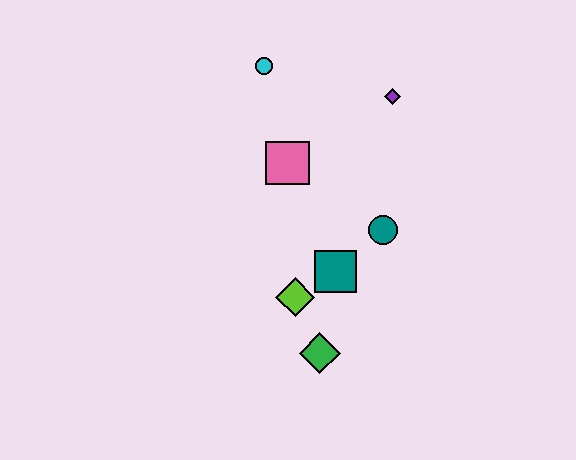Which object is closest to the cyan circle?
The pink square is closest to the cyan circle.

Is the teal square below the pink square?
Yes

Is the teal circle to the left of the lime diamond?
No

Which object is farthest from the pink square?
The green diamond is farthest from the pink square.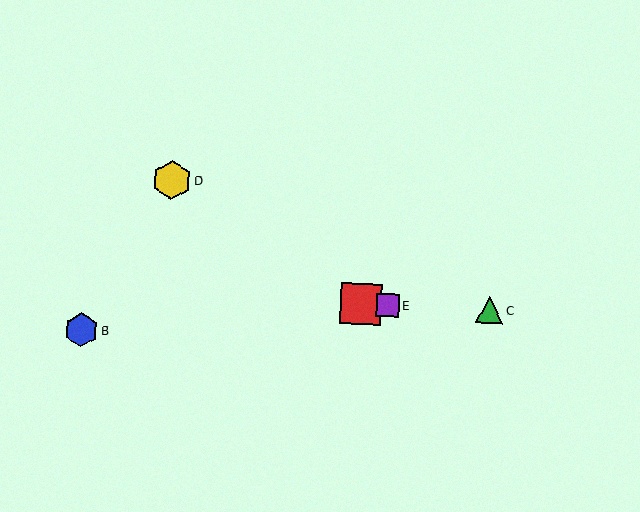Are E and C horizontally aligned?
Yes, both are at y≈305.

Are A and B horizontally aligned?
No, A is at y≈304 and B is at y≈330.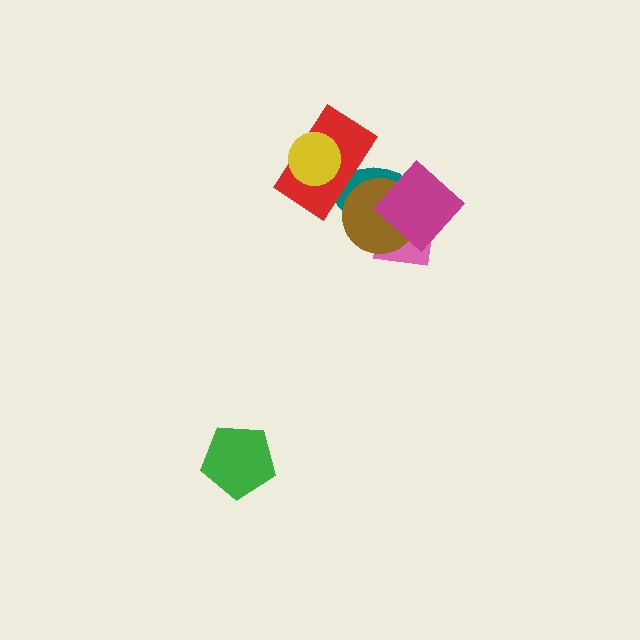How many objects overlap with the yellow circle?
1 object overlaps with the yellow circle.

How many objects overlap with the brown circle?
4 objects overlap with the brown circle.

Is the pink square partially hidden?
Yes, it is partially covered by another shape.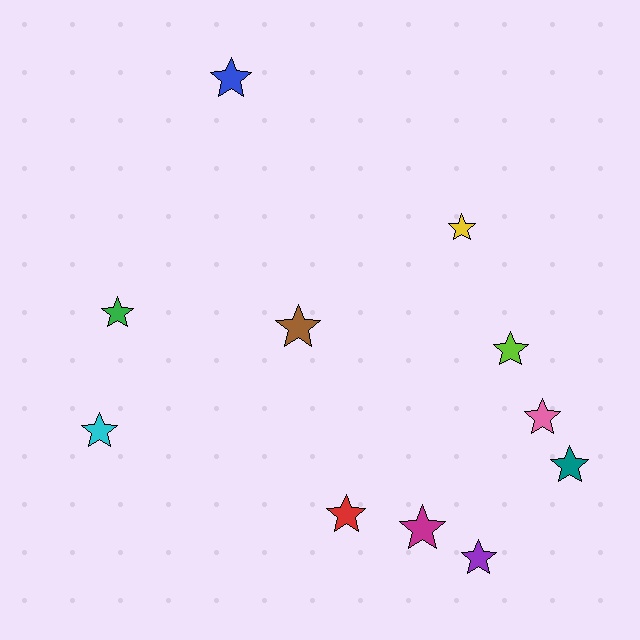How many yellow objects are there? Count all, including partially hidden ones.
There is 1 yellow object.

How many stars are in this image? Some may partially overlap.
There are 11 stars.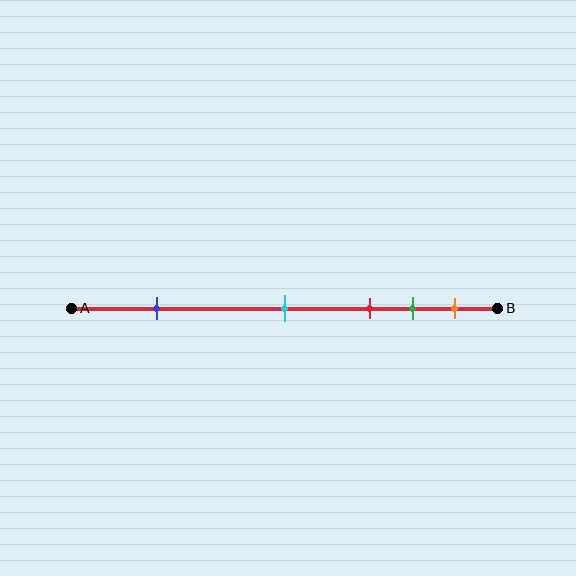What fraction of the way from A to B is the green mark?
The green mark is approximately 80% (0.8) of the way from A to B.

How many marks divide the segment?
There are 5 marks dividing the segment.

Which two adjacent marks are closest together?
The green and orange marks are the closest adjacent pair.